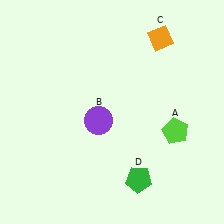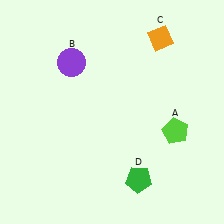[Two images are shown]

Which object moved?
The purple circle (B) moved up.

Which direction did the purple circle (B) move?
The purple circle (B) moved up.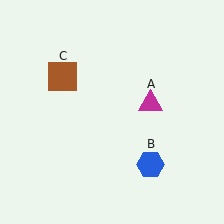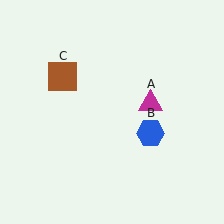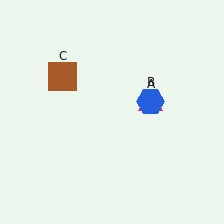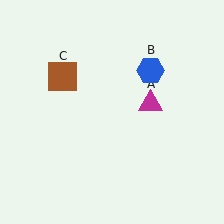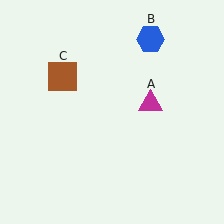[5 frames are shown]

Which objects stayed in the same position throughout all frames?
Magenta triangle (object A) and brown square (object C) remained stationary.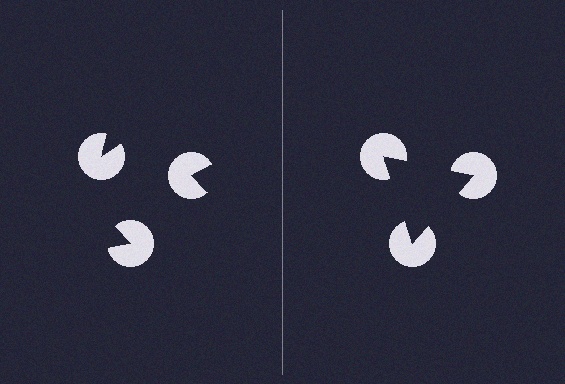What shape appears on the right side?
An illusory triangle.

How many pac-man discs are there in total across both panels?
6 — 3 on each side.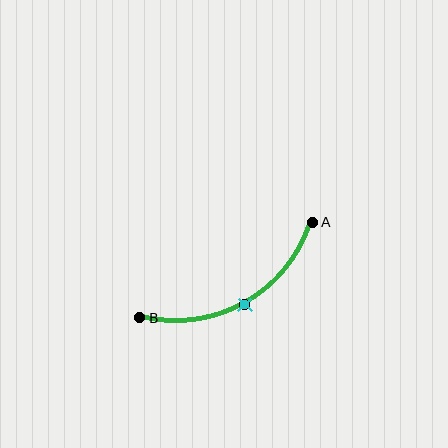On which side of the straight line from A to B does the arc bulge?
The arc bulges below the straight line connecting A and B.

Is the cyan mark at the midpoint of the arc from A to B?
Yes. The cyan mark lies on the arc at equal arc-length from both A and B — it is the arc midpoint.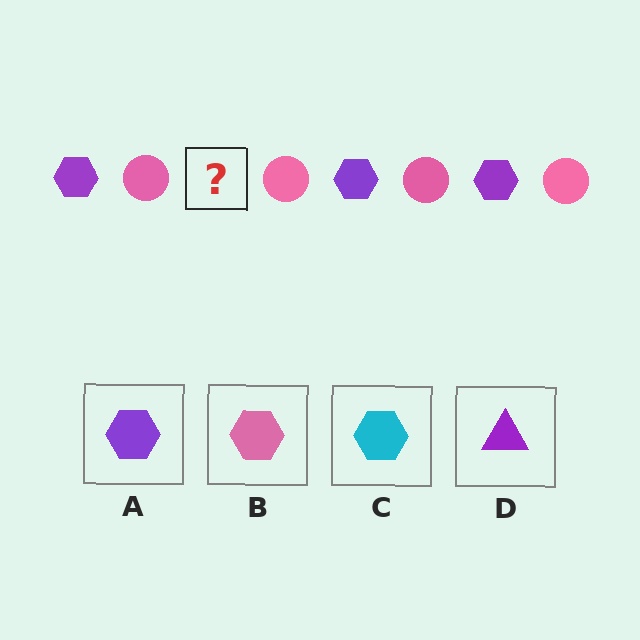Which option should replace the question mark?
Option A.